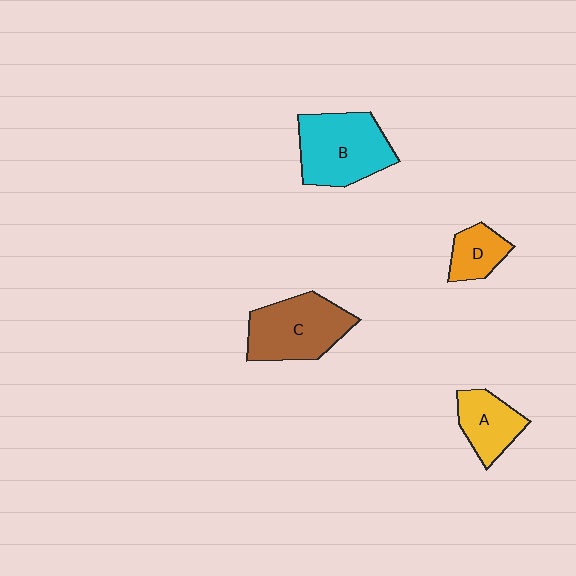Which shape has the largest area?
Shape B (cyan).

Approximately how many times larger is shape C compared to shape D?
Approximately 2.1 times.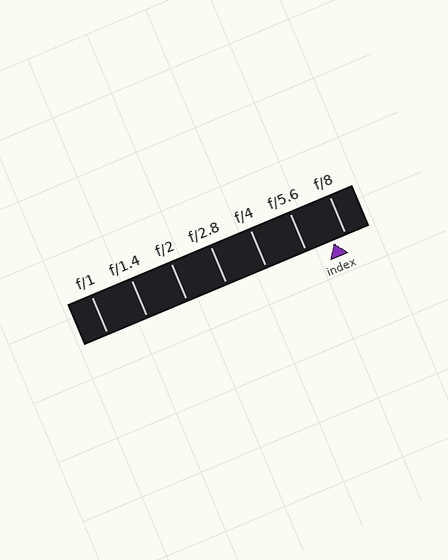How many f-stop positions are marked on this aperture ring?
There are 7 f-stop positions marked.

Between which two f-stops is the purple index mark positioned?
The index mark is between f/5.6 and f/8.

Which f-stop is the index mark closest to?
The index mark is closest to f/8.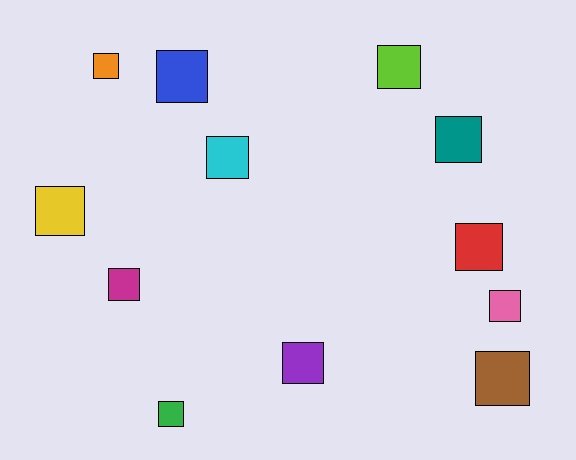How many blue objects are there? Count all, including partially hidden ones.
There is 1 blue object.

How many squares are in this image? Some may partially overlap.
There are 12 squares.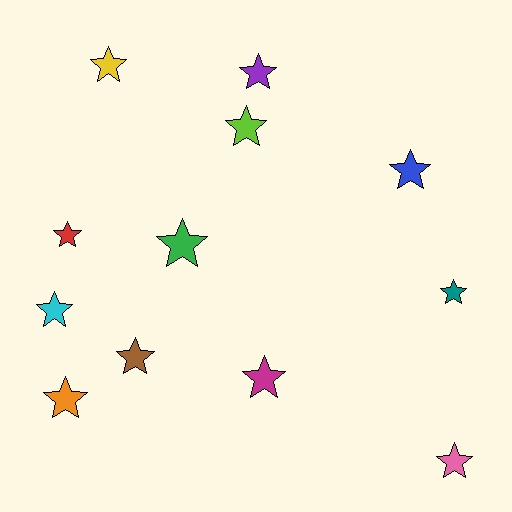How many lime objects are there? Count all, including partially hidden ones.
There is 1 lime object.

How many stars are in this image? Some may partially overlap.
There are 12 stars.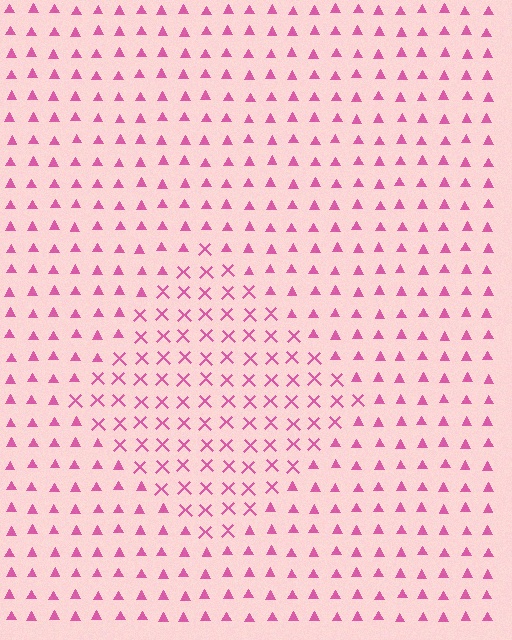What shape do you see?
I see a diamond.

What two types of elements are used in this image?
The image uses X marks inside the diamond region and triangles outside it.